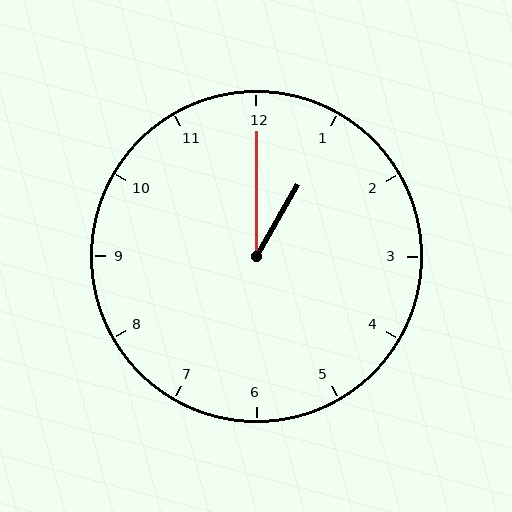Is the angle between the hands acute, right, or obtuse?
It is acute.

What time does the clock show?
1:00.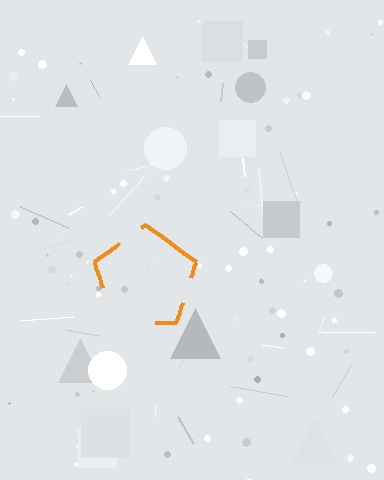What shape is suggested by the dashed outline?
The dashed outline suggests a pentagon.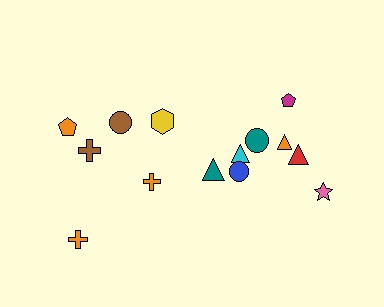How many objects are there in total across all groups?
There are 14 objects.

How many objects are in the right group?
There are 8 objects.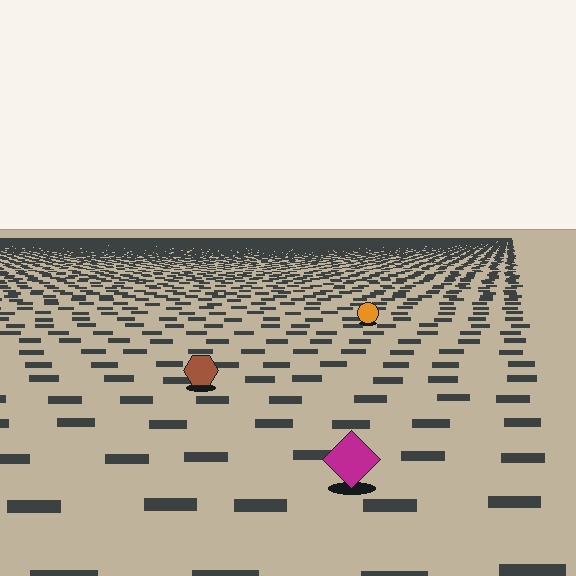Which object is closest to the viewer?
The magenta diamond is closest. The texture marks near it are larger and more spread out.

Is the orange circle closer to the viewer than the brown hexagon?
No. The brown hexagon is closer — you can tell from the texture gradient: the ground texture is coarser near it.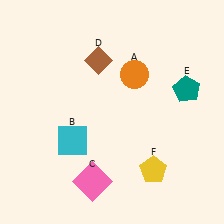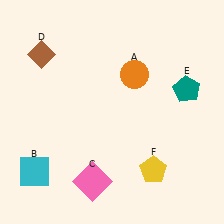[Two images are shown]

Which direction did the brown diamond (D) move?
The brown diamond (D) moved left.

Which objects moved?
The objects that moved are: the cyan square (B), the brown diamond (D).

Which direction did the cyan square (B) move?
The cyan square (B) moved left.